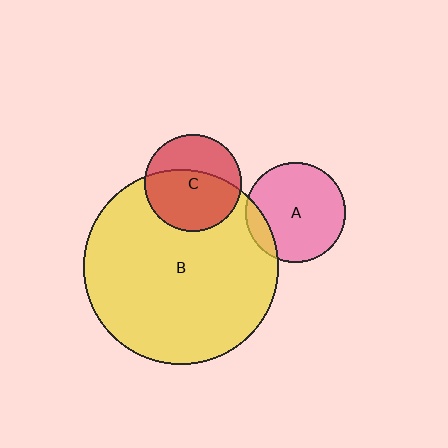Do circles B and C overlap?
Yes.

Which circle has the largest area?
Circle B (yellow).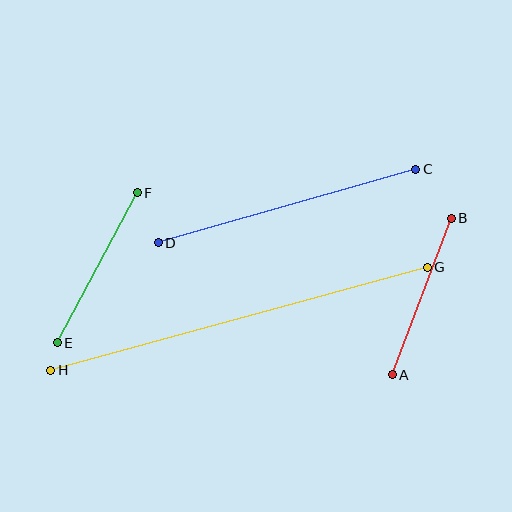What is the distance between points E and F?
The distance is approximately 170 pixels.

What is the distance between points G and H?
The distance is approximately 390 pixels.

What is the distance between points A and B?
The distance is approximately 167 pixels.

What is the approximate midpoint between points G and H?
The midpoint is at approximately (239, 319) pixels.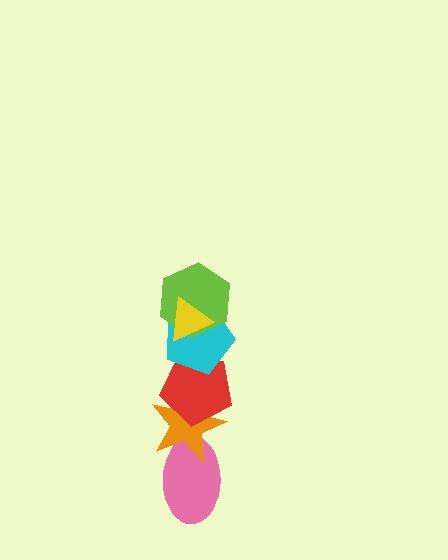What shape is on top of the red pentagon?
The cyan pentagon is on top of the red pentagon.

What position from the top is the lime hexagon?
The lime hexagon is 2nd from the top.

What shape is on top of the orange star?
The red pentagon is on top of the orange star.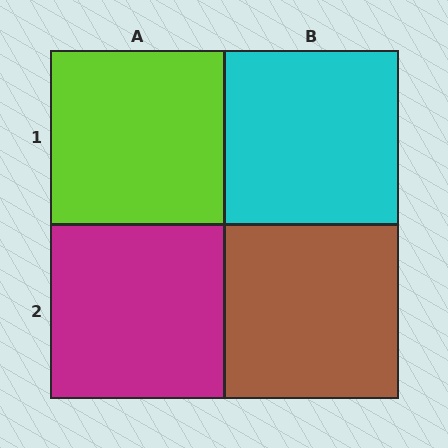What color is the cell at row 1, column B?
Cyan.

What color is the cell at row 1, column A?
Lime.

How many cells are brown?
1 cell is brown.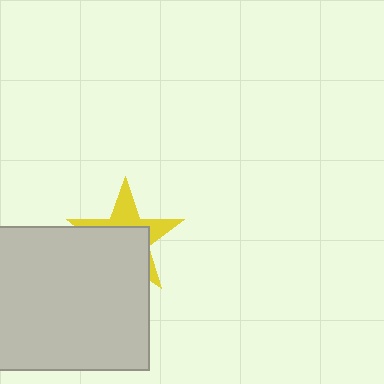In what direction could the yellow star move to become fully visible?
The yellow star could move up. That would shift it out from behind the light gray rectangle entirely.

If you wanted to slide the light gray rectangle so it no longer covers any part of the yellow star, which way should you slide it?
Slide it down — that is the most direct way to separate the two shapes.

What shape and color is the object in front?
The object in front is a light gray rectangle.